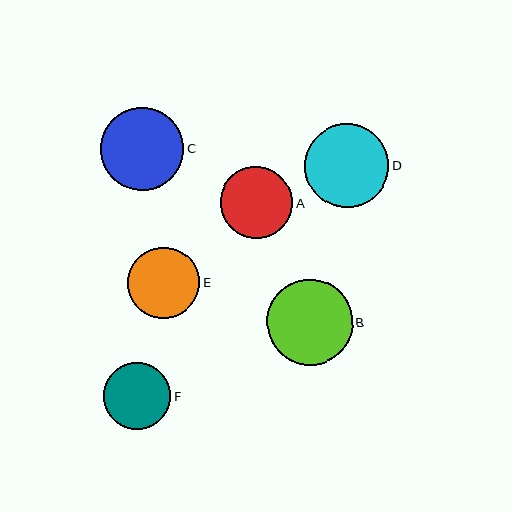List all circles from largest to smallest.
From largest to smallest: B, D, C, A, E, F.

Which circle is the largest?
Circle B is the largest with a size of approximately 86 pixels.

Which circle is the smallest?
Circle F is the smallest with a size of approximately 67 pixels.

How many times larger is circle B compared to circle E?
Circle B is approximately 1.2 times the size of circle E.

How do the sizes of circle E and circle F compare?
Circle E and circle F are approximately the same size.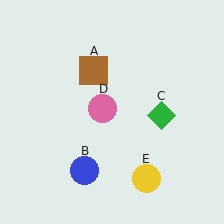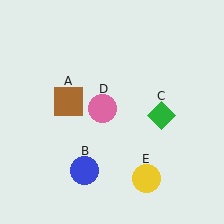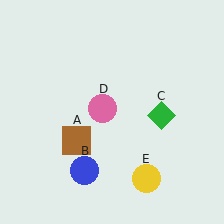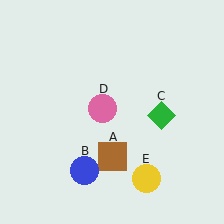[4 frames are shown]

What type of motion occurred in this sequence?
The brown square (object A) rotated counterclockwise around the center of the scene.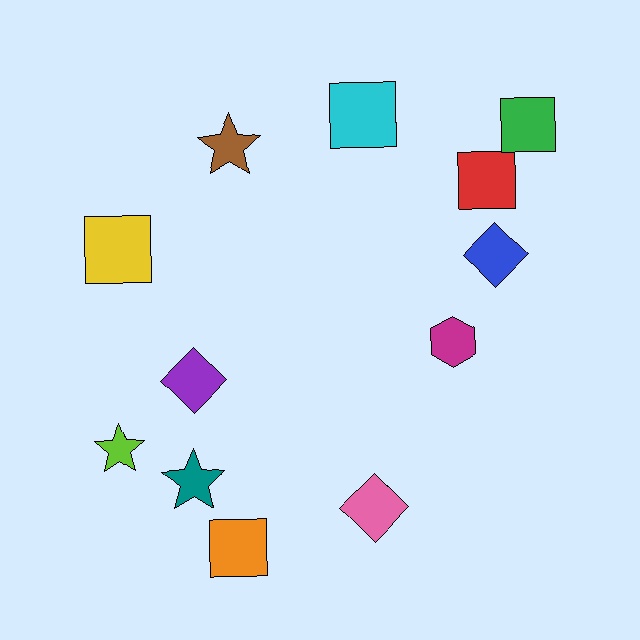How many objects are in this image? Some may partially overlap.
There are 12 objects.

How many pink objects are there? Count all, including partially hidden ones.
There is 1 pink object.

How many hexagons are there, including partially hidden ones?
There is 1 hexagon.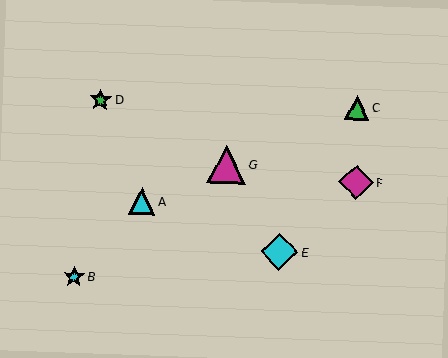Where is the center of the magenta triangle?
The center of the magenta triangle is at (226, 164).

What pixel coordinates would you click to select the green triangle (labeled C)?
Click at (357, 108) to select the green triangle C.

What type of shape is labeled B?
Shape B is a cyan star.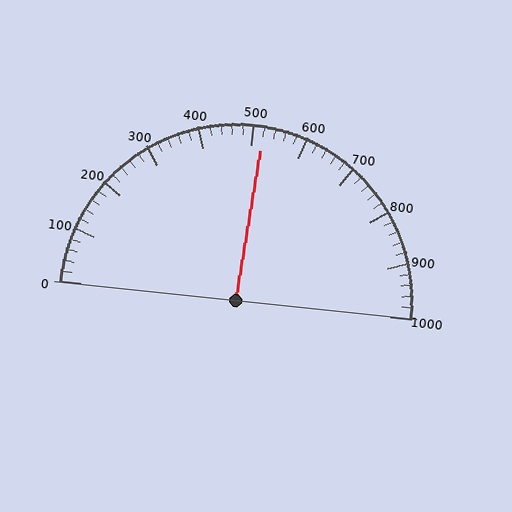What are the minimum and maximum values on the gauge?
The gauge ranges from 0 to 1000.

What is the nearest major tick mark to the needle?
The nearest major tick mark is 500.